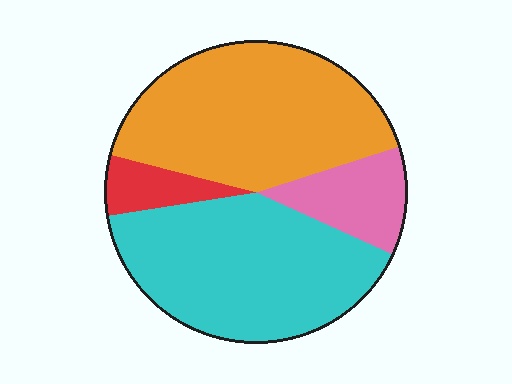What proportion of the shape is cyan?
Cyan covers roughly 40% of the shape.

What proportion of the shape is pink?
Pink takes up about one eighth (1/8) of the shape.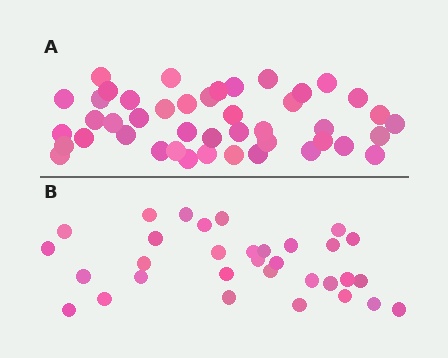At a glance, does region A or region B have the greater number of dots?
Region A (the top region) has more dots.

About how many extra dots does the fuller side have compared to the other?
Region A has roughly 12 or so more dots than region B.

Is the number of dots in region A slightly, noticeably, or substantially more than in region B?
Region A has noticeably more, but not dramatically so. The ratio is roughly 1.4 to 1.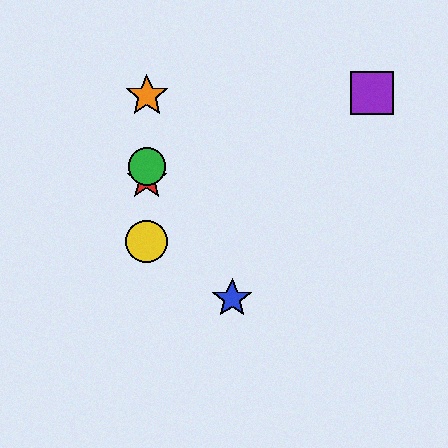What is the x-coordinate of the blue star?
The blue star is at x≈232.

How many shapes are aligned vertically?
4 shapes (the red star, the green circle, the yellow circle, the orange star) are aligned vertically.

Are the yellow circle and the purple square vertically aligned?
No, the yellow circle is at x≈147 and the purple square is at x≈372.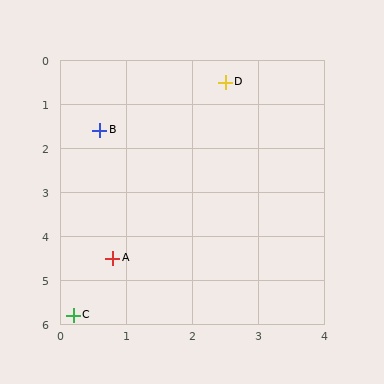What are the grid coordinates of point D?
Point D is at approximately (2.5, 0.5).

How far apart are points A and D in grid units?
Points A and D are about 4.3 grid units apart.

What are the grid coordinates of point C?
Point C is at approximately (0.2, 5.8).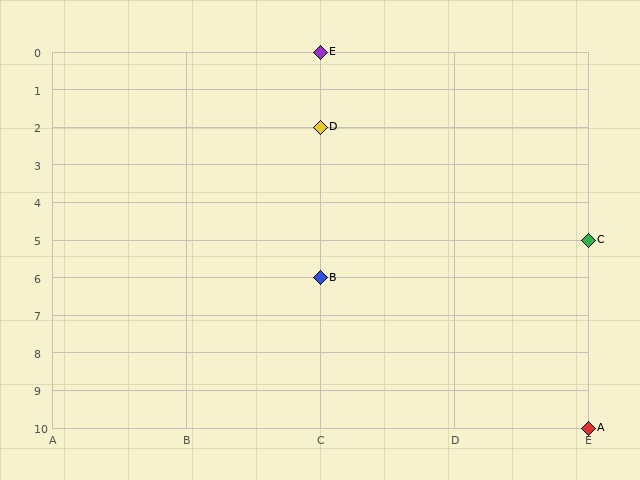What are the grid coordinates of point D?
Point D is at grid coordinates (C, 2).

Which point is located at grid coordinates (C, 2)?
Point D is at (C, 2).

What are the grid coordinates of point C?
Point C is at grid coordinates (E, 5).